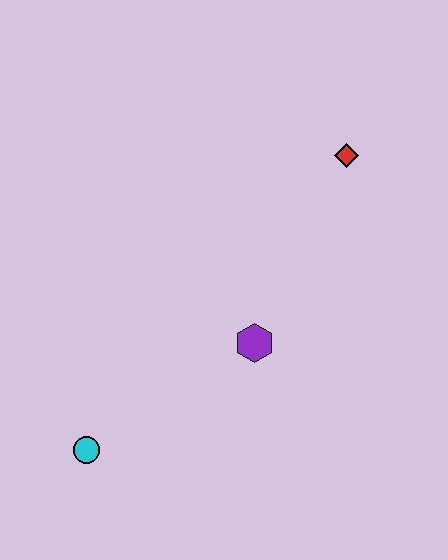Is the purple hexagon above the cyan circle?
Yes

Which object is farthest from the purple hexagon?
The red diamond is farthest from the purple hexagon.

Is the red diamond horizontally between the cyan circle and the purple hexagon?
No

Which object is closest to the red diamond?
The purple hexagon is closest to the red diamond.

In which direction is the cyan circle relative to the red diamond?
The cyan circle is below the red diamond.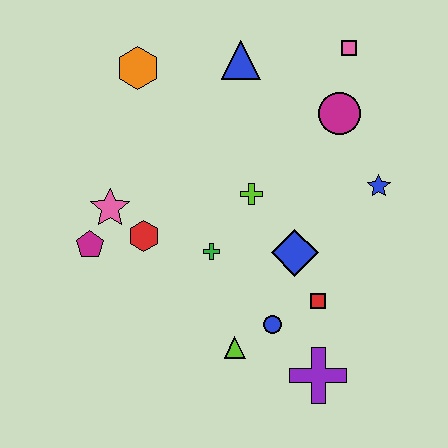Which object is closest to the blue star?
The magenta circle is closest to the blue star.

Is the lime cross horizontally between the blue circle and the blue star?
No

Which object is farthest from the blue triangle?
The purple cross is farthest from the blue triangle.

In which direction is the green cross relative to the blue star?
The green cross is to the left of the blue star.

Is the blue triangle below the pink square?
Yes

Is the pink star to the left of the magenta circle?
Yes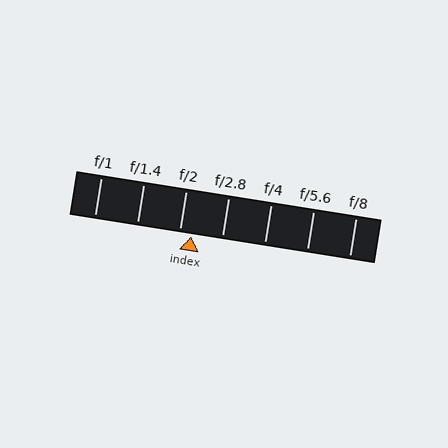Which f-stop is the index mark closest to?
The index mark is closest to f/2.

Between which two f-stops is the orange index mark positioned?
The index mark is between f/2 and f/2.8.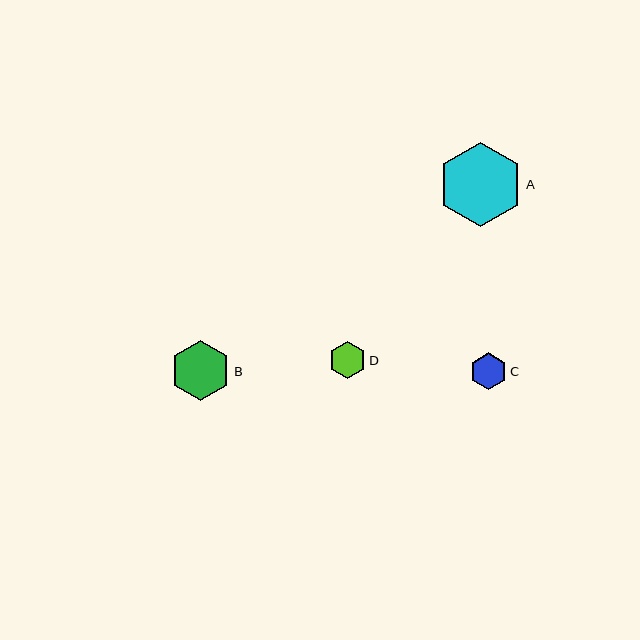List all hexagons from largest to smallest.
From largest to smallest: A, B, D, C.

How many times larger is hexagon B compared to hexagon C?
Hexagon B is approximately 1.6 times the size of hexagon C.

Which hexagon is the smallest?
Hexagon C is the smallest with a size of approximately 37 pixels.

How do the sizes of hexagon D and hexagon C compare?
Hexagon D and hexagon C are approximately the same size.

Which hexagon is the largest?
Hexagon A is the largest with a size of approximately 85 pixels.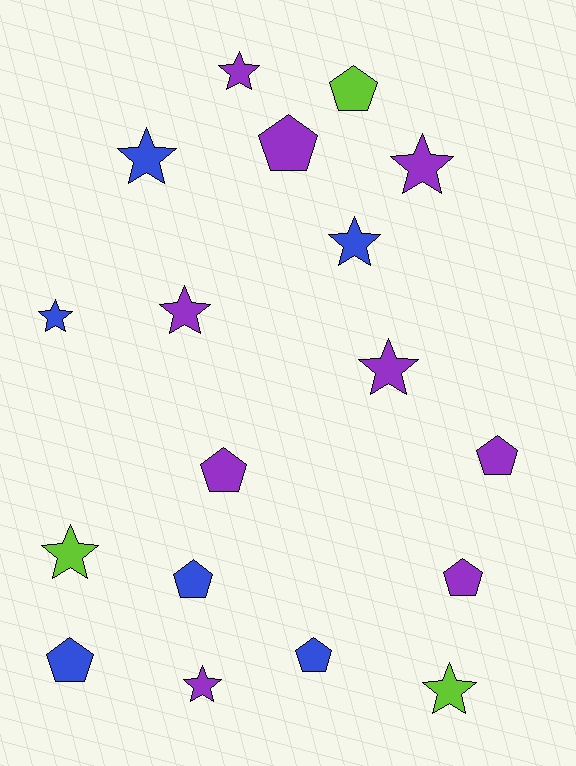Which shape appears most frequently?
Star, with 10 objects.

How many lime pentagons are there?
There is 1 lime pentagon.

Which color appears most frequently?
Purple, with 9 objects.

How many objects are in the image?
There are 18 objects.